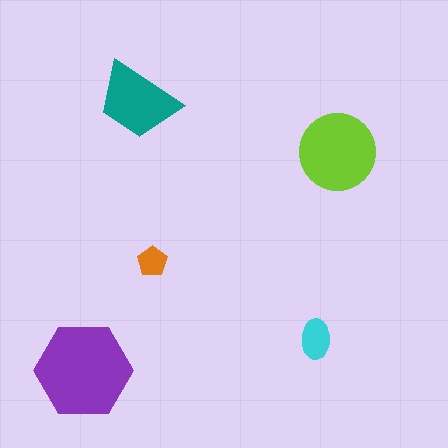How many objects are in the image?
There are 5 objects in the image.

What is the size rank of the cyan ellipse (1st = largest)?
4th.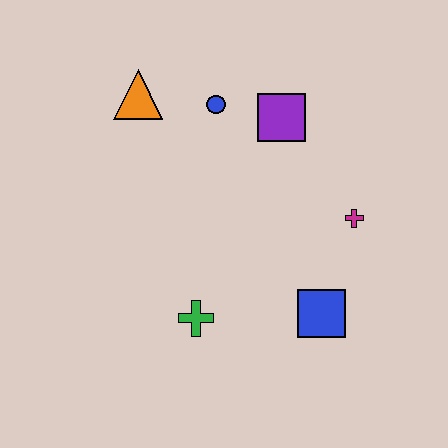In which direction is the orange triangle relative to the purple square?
The orange triangle is to the left of the purple square.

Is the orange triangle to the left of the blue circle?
Yes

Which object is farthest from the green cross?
The orange triangle is farthest from the green cross.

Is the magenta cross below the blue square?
No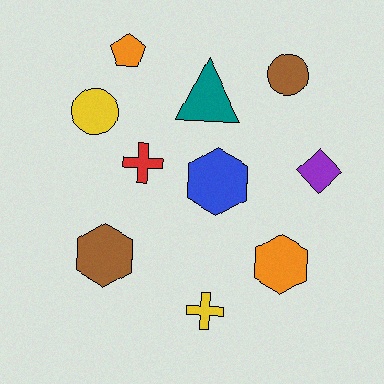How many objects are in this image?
There are 10 objects.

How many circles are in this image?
There are 2 circles.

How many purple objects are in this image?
There is 1 purple object.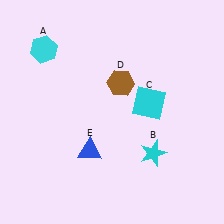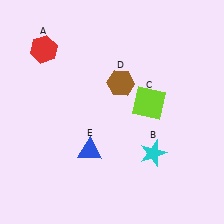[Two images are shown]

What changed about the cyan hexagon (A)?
In Image 1, A is cyan. In Image 2, it changed to red.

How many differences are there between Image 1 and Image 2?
There are 2 differences between the two images.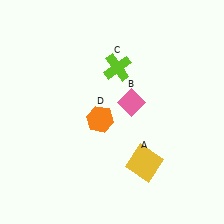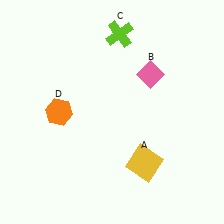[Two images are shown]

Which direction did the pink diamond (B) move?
The pink diamond (B) moved up.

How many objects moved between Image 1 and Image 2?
3 objects moved between the two images.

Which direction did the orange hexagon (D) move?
The orange hexagon (D) moved left.